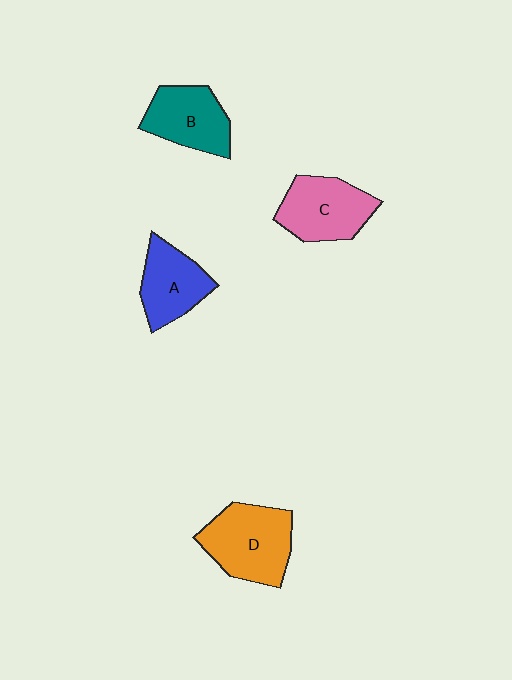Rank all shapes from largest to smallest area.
From largest to smallest: D (orange), C (pink), B (teal), A (blue).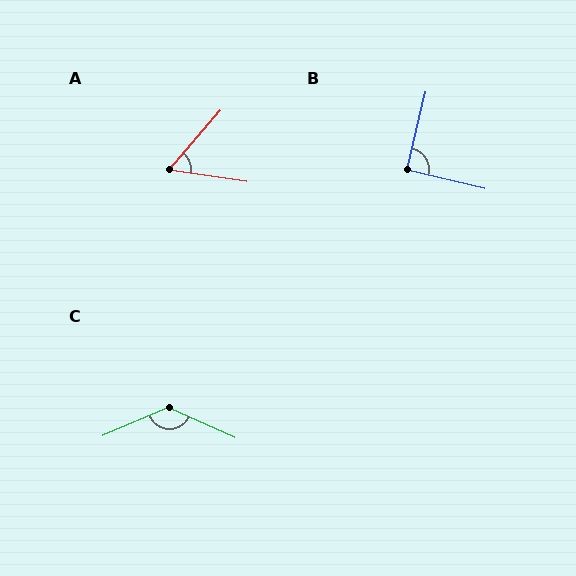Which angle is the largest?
C, at approximately 132 degrees.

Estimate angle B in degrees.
Approximately 91 degrees.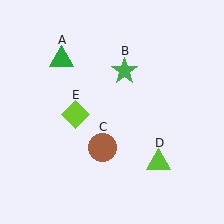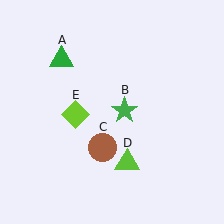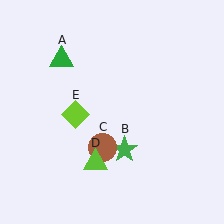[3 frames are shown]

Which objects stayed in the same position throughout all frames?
Green triangle (object A) and brown circle (object C) and lime diamond (object E) remained stationary.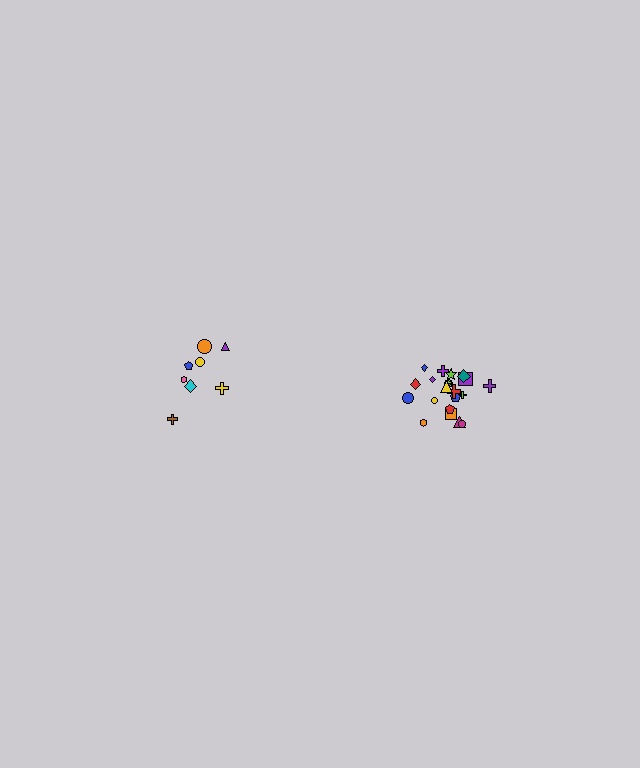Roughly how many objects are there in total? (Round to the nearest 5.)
Roughly 30 objects in total.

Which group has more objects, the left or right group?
The right group.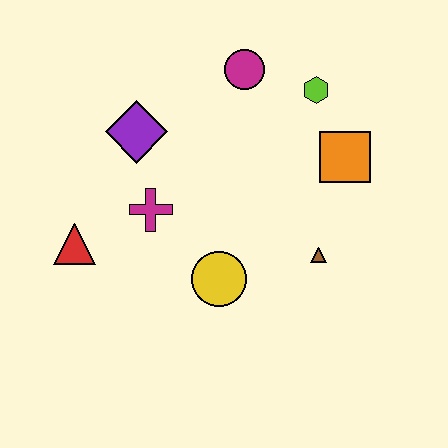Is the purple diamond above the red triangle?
Yes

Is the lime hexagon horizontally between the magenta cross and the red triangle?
No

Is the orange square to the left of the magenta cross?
No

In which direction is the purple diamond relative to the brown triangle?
The purple diamond is to the left of the brown triangle.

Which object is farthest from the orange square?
The red triangle is farthest from the orange square.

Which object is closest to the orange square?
The lime hexagon is closest to the orange square.